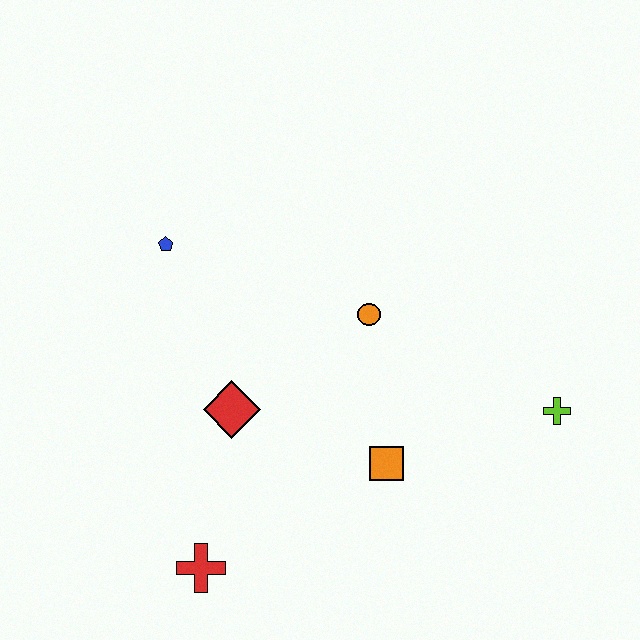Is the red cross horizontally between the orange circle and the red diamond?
No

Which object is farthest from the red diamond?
The lime cross is farthest from the red diamond.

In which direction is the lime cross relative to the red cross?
The lime cross is to the right of the red cross.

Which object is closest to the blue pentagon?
The red diamond is closest to the blue pentagon.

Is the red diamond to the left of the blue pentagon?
No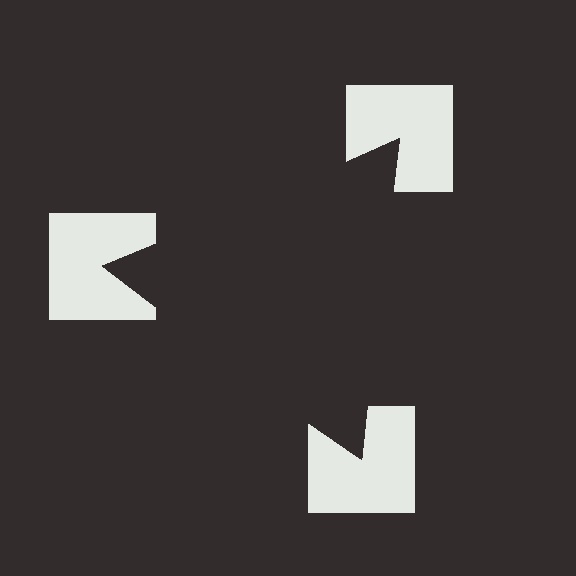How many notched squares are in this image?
There are 3 — one at each vertex of the illusory triangle.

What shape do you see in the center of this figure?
An illusory triangle — its edges are inferred from the aligned wedge cuts in the notched squares, not physically drawn.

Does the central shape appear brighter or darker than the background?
It typically appears slightly darker than the background, even though no actual brightness change is drawn.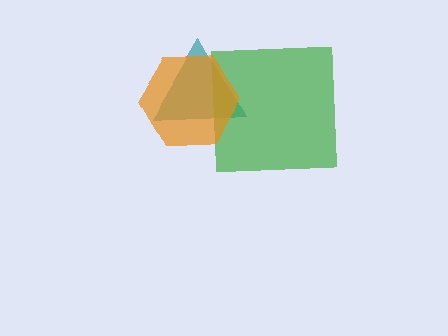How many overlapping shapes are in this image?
There are 3 overlapping shapes in the image.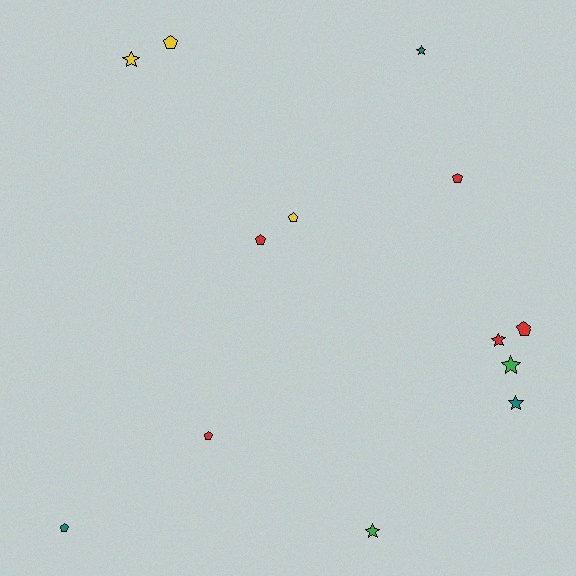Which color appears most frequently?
Red, with 5 objects.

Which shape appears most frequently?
Pentagon, with 7 objects.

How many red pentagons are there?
There are 4 red pentagons.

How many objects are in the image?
There are 13 objects.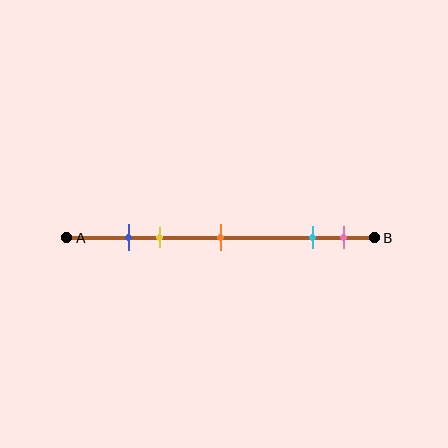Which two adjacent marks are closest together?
The blue and yellow marks are the closest adjacent pair.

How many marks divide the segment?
There are 5 marks dividing the segment.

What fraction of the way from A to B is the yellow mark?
The yellow mark is approximately 30% (0.3) of the way from A to B.